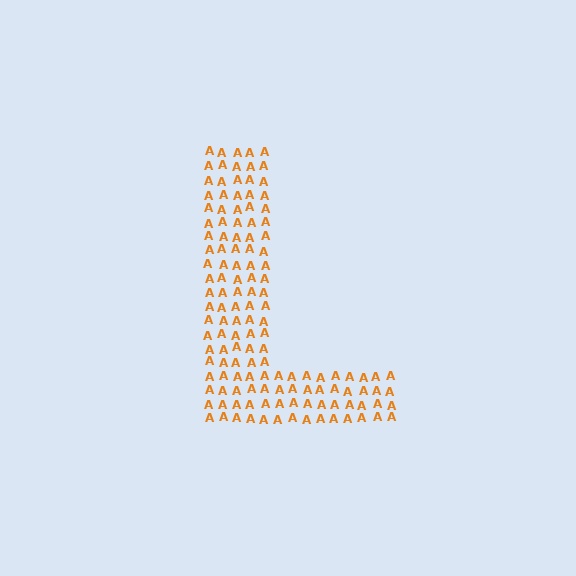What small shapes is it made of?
It is made of small letter A's.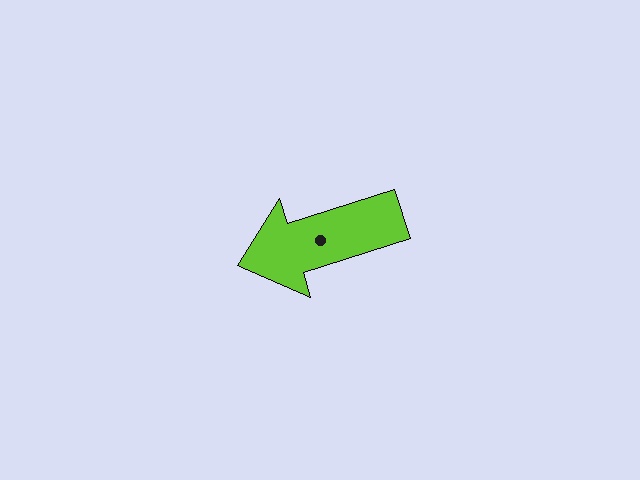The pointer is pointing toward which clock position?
Roughly 8 o'clock.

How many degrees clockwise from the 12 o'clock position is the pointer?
Approximately 253 degrees.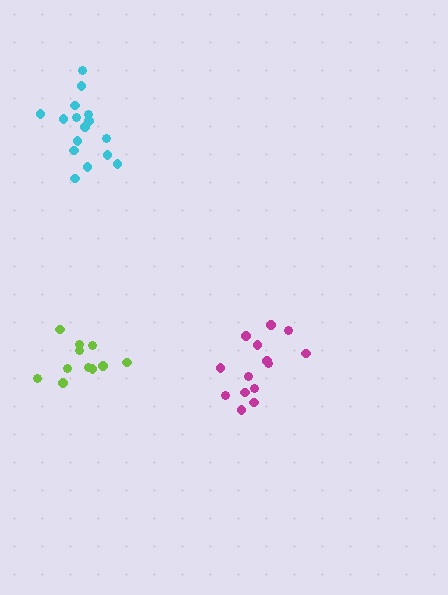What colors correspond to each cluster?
The clusters are colored: lime, magenta, cyan.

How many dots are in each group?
Group 1: 11 dots, Group 2: 14 dots, Group 3: 16 dots (41 total).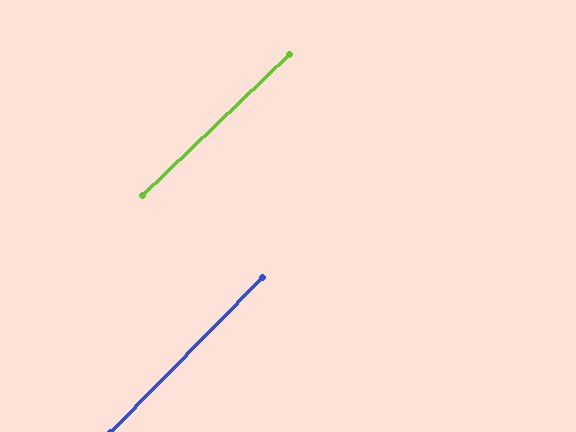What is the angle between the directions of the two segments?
Approximately 2 degrees.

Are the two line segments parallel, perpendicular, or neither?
Parallel — their directions differ by only 1.9°.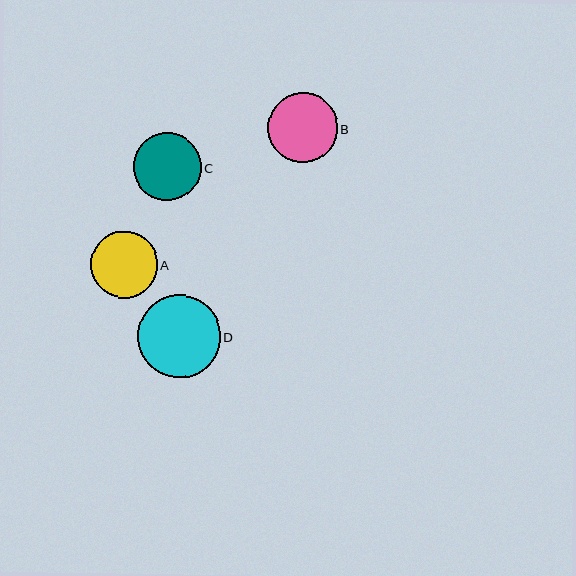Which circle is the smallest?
Circle A is the smallest with a size of approximately 67 pixels.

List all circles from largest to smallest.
From largest to smallest: D, B, C, A.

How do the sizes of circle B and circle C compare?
Circle B and circle C are approximately the same size.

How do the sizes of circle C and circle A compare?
Circle C and circle A are approximately the same size.